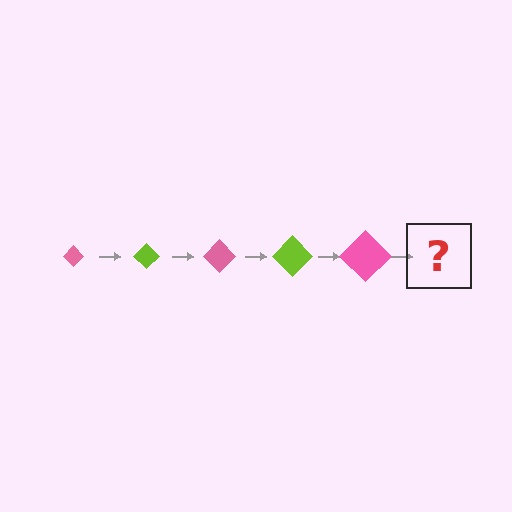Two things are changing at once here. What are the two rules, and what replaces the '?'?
The two rules are that the diamond grows larger each step and the color cycles through pink and lime. The '?' should be a lime diamond, larger than the previous one.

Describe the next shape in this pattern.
It should be a lime diamond, larger than the previous one.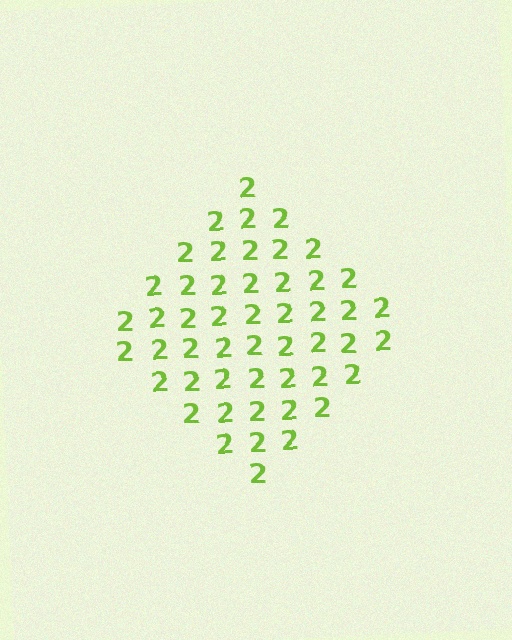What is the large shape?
The large shape is a diamond.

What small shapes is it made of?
It is made of small digit 2's.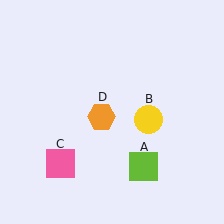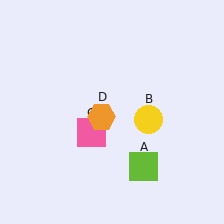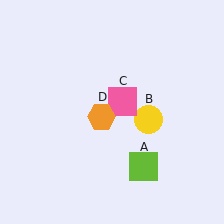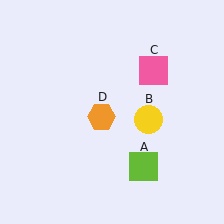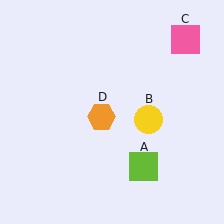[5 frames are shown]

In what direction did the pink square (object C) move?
The pink square (object C) moved up and to the right.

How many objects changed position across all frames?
1 object changed position: pink square (object C).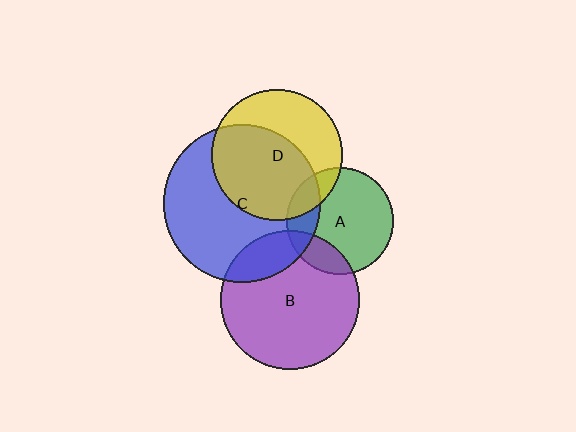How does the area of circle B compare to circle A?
Approximately 1.7 times.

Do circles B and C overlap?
Yes.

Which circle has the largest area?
Circle C (blue).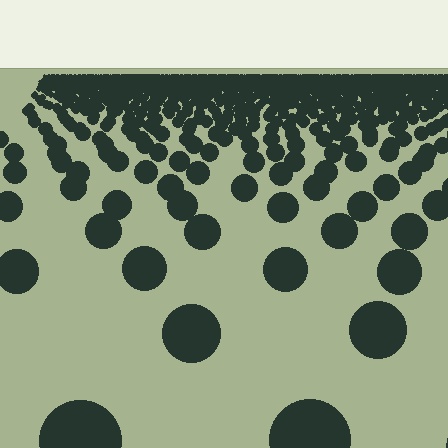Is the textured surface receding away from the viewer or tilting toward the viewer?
The surface is receding away from the viewer. Texture elements get smaller and denser toward the top.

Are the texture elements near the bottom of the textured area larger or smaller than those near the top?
Larger. Near the bottom, elements are closer to the viewer and appear at a bigger on-screen size.